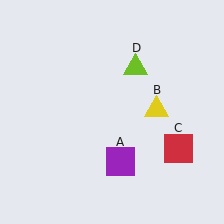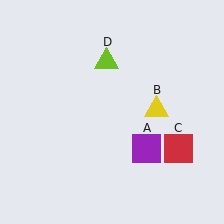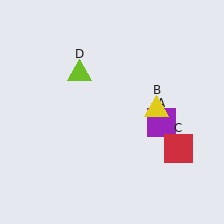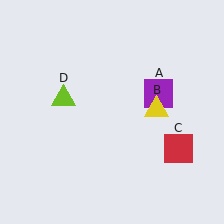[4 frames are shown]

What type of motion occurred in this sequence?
The purple square (object A), lime triangle (object D) rotated counterclockwise around the center of the scene.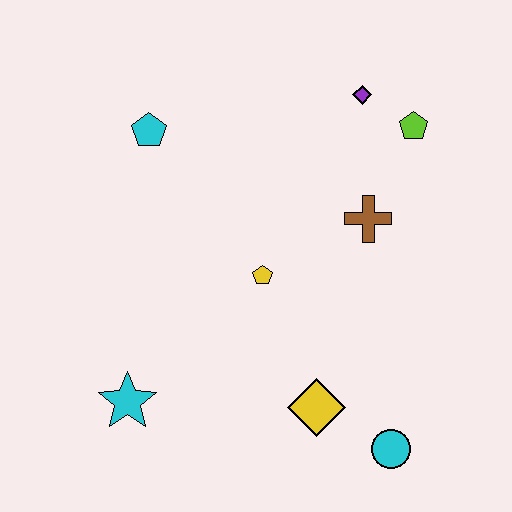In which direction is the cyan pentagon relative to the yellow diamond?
The cyan pentagon is above the yellow diamond.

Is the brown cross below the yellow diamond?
No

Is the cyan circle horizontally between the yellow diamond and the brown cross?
No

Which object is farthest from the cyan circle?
The cyan pentagon is farthest from the cyan circle.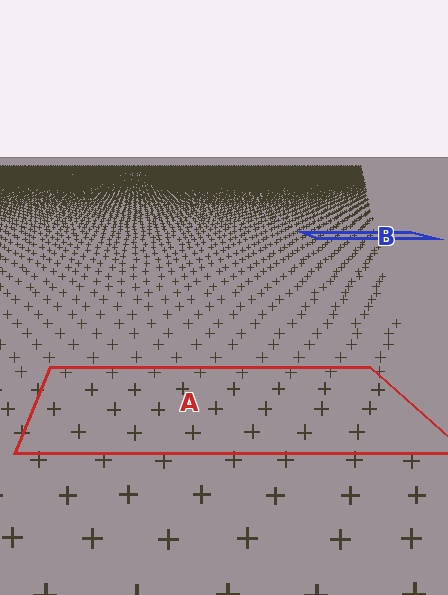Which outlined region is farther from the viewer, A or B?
Region B is farther from the viewer — the texture elements inside it appear smaller and more densely packed.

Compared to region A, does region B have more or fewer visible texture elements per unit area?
Region B has more texture elements per unit area — they are packed more densely because it is farther away.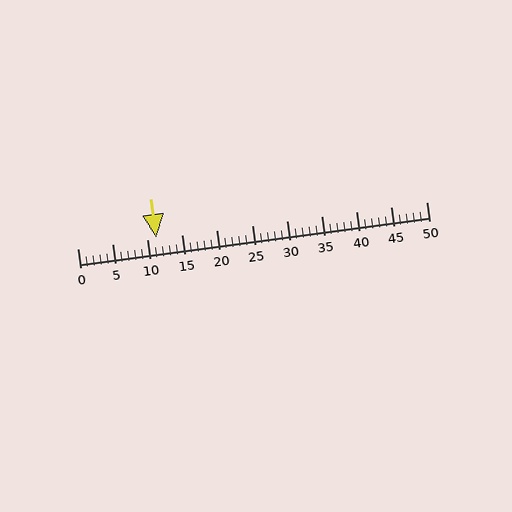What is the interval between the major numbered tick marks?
The major tick marks are spaced 5 units apart.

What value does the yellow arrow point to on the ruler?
The yellow arrow points to approximately 11.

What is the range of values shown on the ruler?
The ruler shows values from 0 to 50.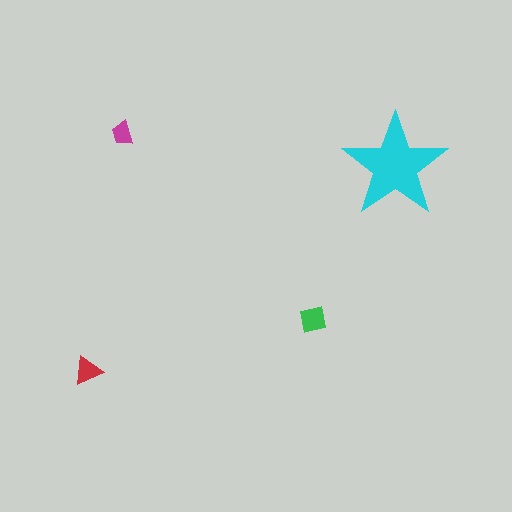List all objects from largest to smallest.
The cyan star, the green square, the red triangle, the magenta trapezoid.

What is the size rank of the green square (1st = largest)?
2nd.